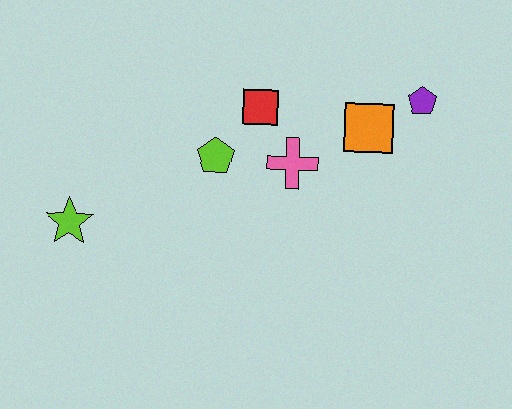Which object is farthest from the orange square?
The lime star is farthest from the orange square.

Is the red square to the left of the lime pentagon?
No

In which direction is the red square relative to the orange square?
The red square is to the left of the orange square.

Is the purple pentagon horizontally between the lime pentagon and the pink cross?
No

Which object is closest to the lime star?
The lime pentagon is closest to the lime star.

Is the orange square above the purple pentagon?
No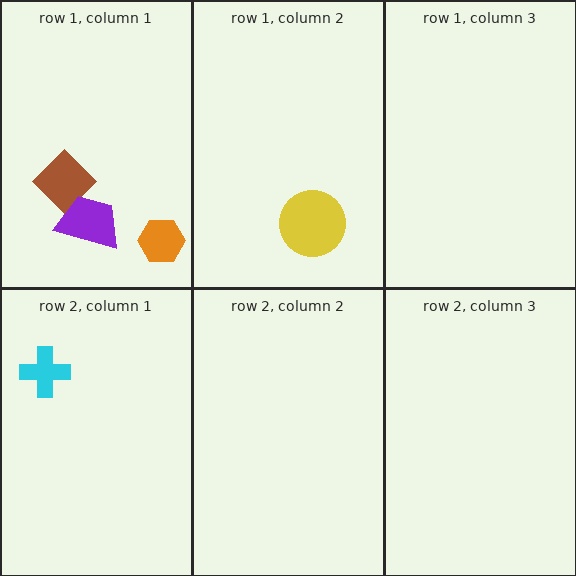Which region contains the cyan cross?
The row 2, column 1 region.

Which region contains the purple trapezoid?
The row 1, column 1 region.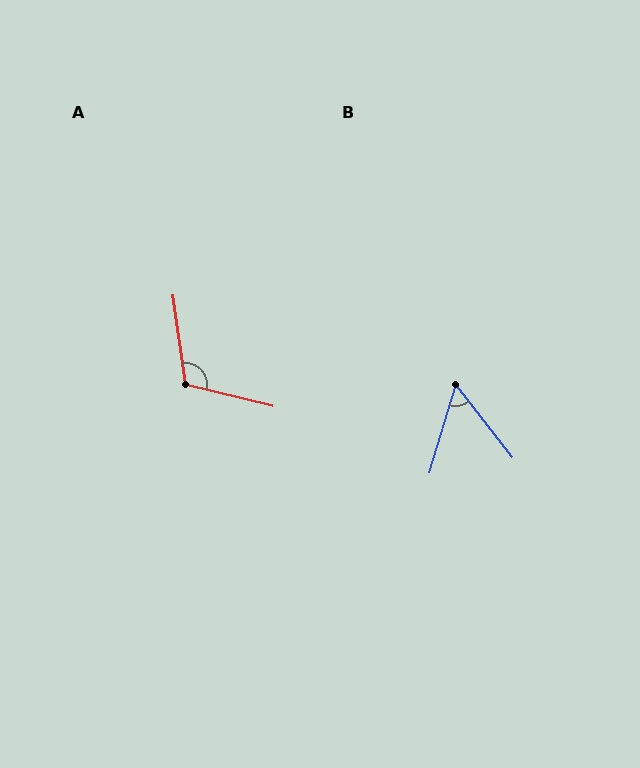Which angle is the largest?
A, at approximately 112 degrees.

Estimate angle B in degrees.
Approximately 55 degrees.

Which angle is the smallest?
B, at approximately 55 degrees.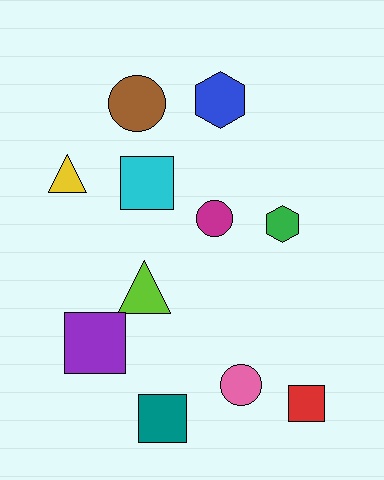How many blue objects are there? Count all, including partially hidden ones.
There is 1 blue object.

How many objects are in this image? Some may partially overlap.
There are 11 objects.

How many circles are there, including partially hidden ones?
There are 3 circles.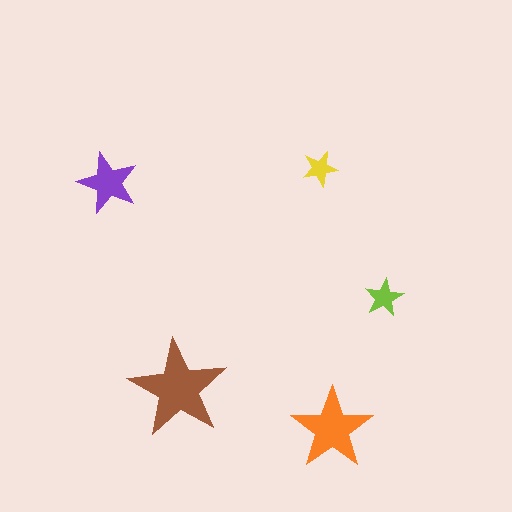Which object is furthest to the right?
The lime star is rightmost.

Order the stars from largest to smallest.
the brown one, the orange one, the purple one, the lime one, the yellow one.